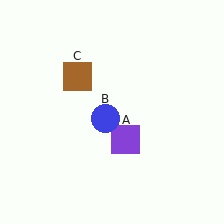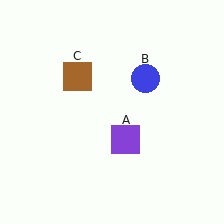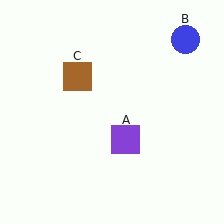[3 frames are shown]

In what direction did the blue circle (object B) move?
The blue circle (object B) moved up and to the right.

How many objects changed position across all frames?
1 object changed position: blue circle (object B).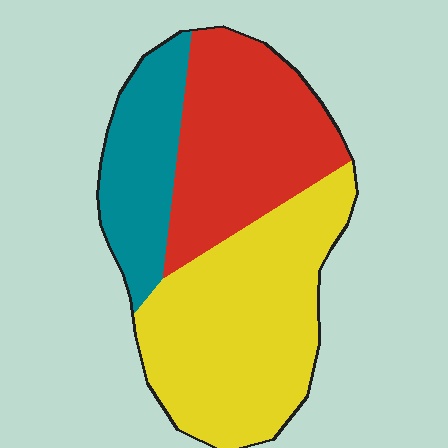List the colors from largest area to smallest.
From largest to smallest: yellow, red, teal.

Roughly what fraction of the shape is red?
Red takes up between a quarter and a half of the shape.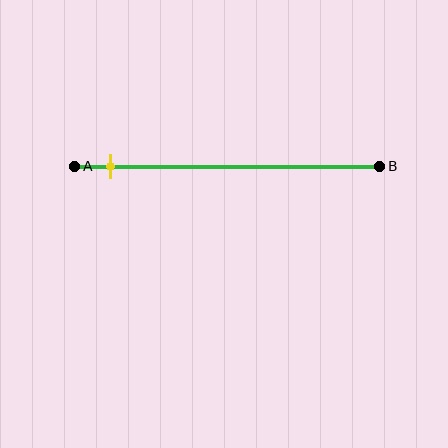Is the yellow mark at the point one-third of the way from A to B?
No, the mark is at about 10% from A, not at the 33% one-third point.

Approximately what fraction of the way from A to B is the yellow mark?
The yellow mark is approximately 10% of the way from A to B.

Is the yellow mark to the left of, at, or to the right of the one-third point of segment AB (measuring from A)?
The yellow mark is to the left of the one-third point of segment AB.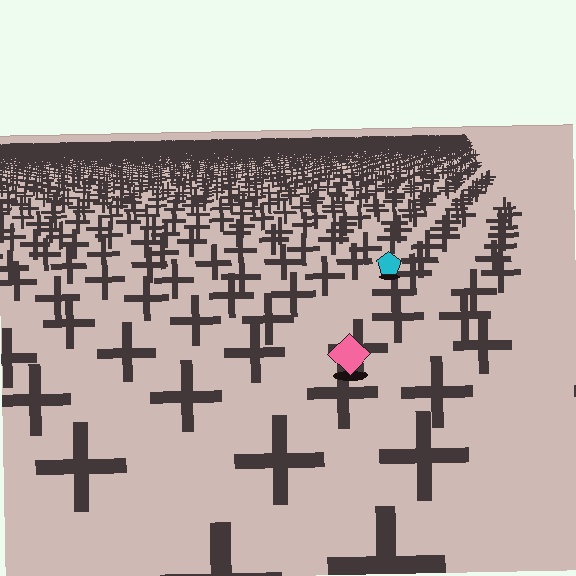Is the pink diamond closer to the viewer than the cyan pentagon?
Yes. The pink diamond is closer — you can tell from the texture gradient: the ground texture is coarser near it.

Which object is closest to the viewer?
The pink diamond is closest. The texture marks near it are larger and more spread out.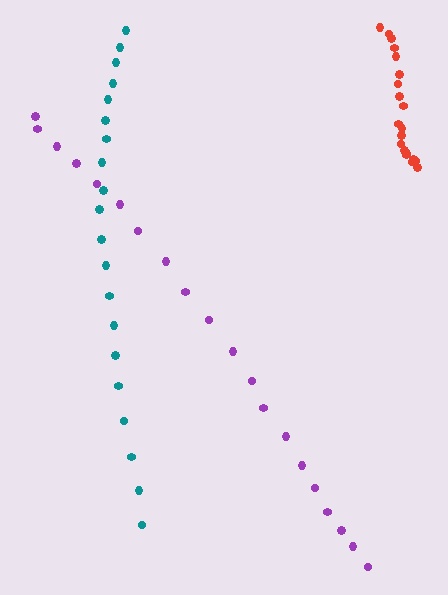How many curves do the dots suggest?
There are 3 distinct paths.